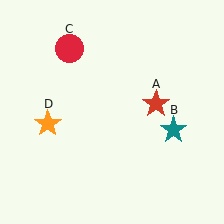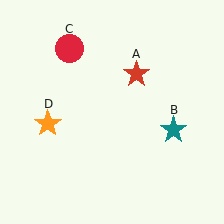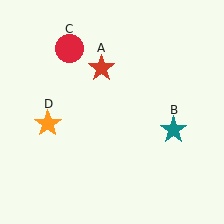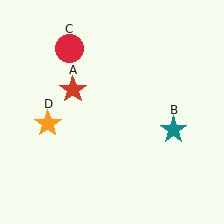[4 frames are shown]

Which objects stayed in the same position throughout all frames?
Teal star (object B) and red circle (object C) and orange star (object D) remained stationary.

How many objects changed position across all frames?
1 object changed position: red star (object A).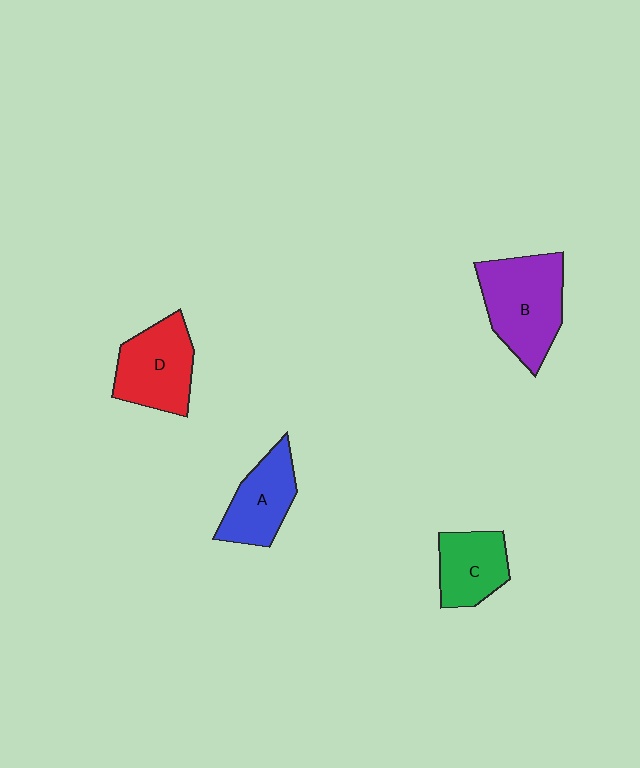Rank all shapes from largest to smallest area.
From largest to smallest: B (purple), D (red), A (blue), C (green).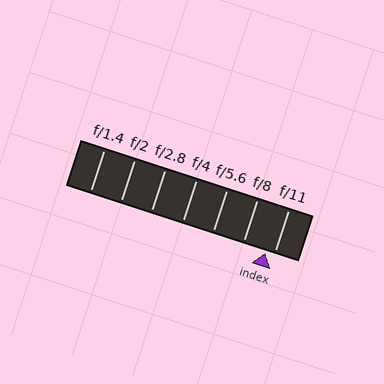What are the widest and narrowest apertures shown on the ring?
The widest aperture shown is f/1.4 and the narrowest is f/11.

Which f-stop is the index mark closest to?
The index mark is closest to f/11.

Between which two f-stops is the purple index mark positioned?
The index mark is between f/8 and f/11.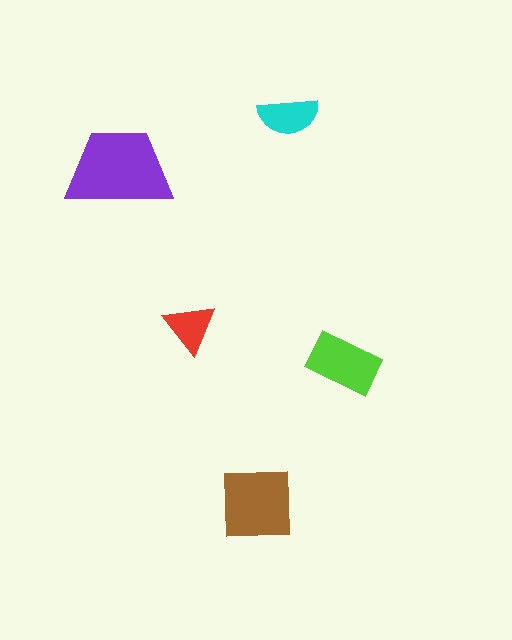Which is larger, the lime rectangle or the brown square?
The brown square.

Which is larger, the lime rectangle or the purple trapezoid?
The purple trapezoid.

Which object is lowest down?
The brown square is bottommost.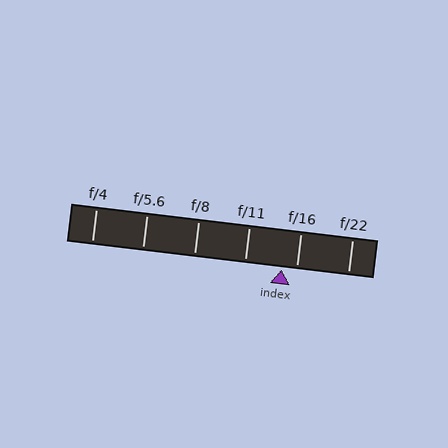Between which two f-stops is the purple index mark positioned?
The index mark is between f/11 and f/16.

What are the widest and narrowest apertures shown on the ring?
The widest aperture shown is f/4 and the narrowest is f/22.